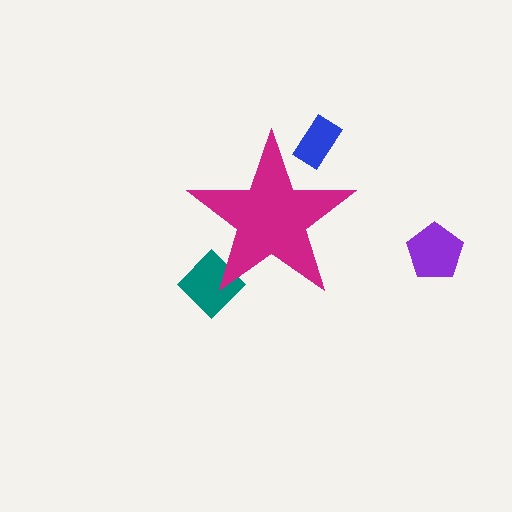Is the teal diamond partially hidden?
Yes, the teal diamond is partially hidden behind the magenta star.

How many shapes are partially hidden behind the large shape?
2 shapes are partially hidden.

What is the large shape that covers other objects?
A magenta star.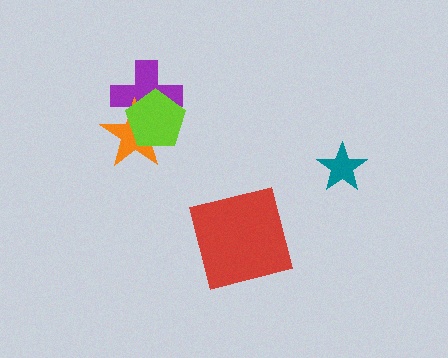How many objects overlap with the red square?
0 objects overlap with the red square.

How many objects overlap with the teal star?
0 objects overlap with the teal star.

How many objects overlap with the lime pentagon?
2 objects overlap with the lime pentagon.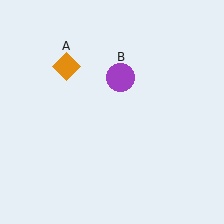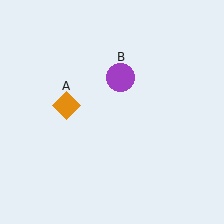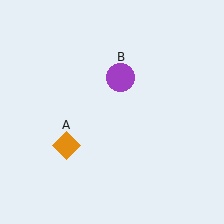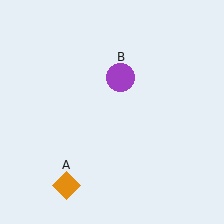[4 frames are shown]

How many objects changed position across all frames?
1 object changed position: orange diamond (object A).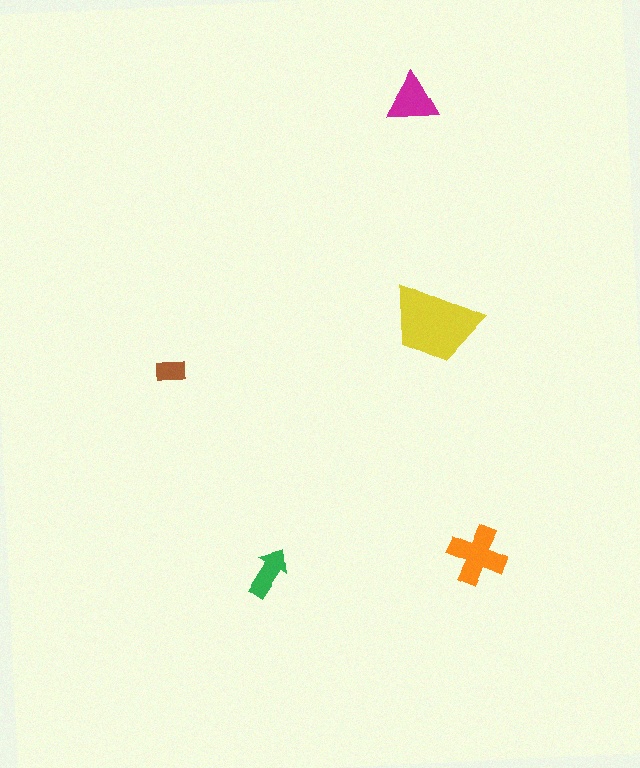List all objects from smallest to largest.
The brown rectangle, the green arrow, the magenta triangle, the orange cross, the yellow trapezoid.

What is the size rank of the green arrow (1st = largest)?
4th.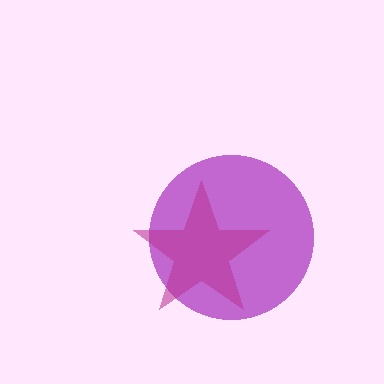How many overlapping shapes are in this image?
There are 2 overlapping shapes in the image.